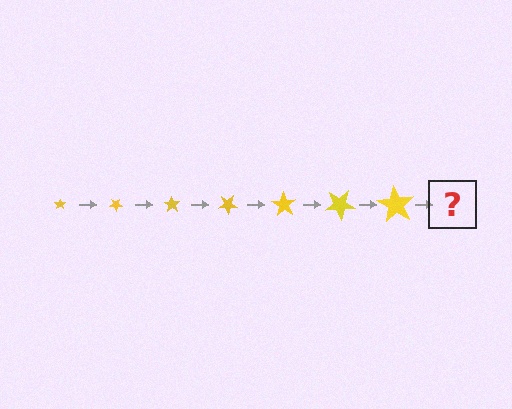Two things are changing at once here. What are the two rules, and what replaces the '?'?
The two rules are that the star grows larger each step and it rotates 35 degrees each step. The '?' should be a star, larger than the previous one and rotated 245 degrees from the start.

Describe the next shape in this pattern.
It should be a star, larger than the previous one and rotated 245 degrees from the start.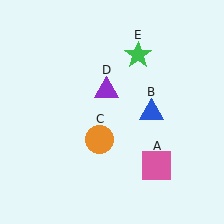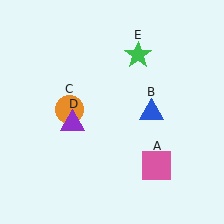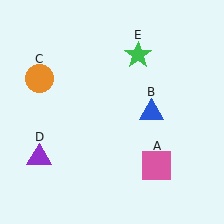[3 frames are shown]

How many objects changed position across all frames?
2 objects changed position: orange circle (object C), purple triangle (object D).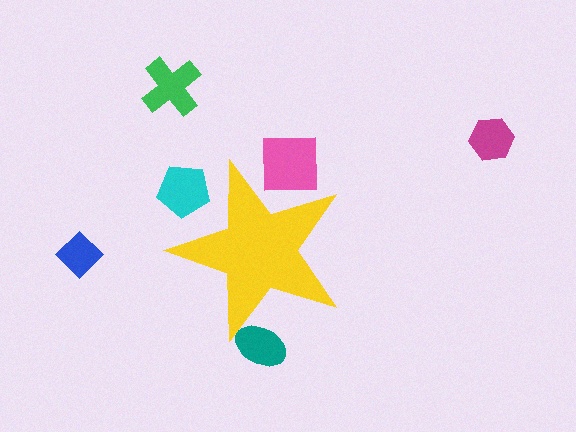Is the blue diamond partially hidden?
No, the blue diamond is fully visible.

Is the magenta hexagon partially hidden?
No, the magenta hexagon is fully visible.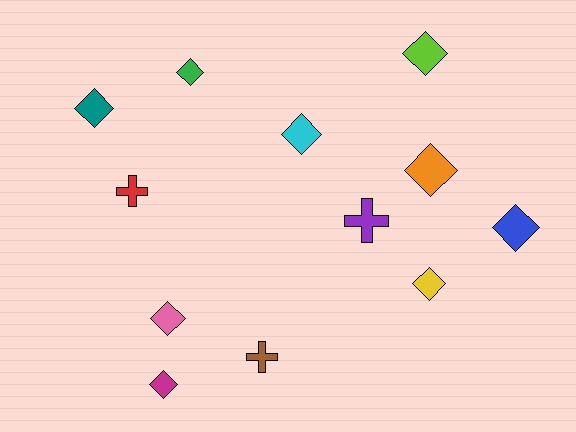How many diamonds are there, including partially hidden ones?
There are 9 diamonds.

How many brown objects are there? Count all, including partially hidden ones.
There is 1 brown object.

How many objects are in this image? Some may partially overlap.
There are 12 objects.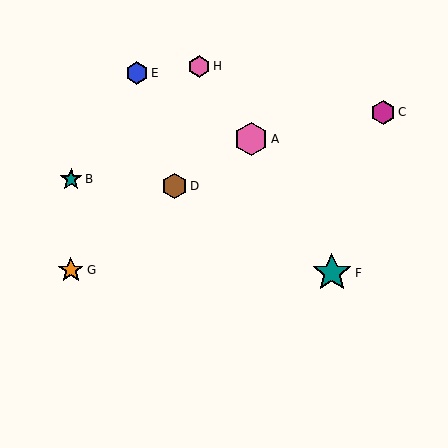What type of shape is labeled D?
Shape D is a brown hexagon.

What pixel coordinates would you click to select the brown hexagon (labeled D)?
Click at (174, 186) to select the brown hexagon D.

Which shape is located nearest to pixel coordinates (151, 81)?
The blue hexagon (labeled E) at (137, 73) is nearest to that location.